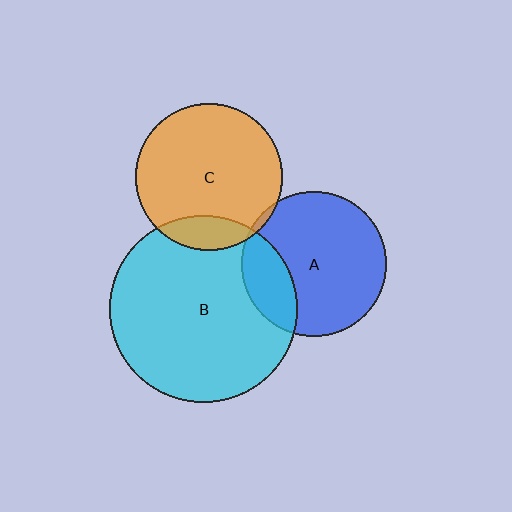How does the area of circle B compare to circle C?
Approximately 1.6 times.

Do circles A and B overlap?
Yes.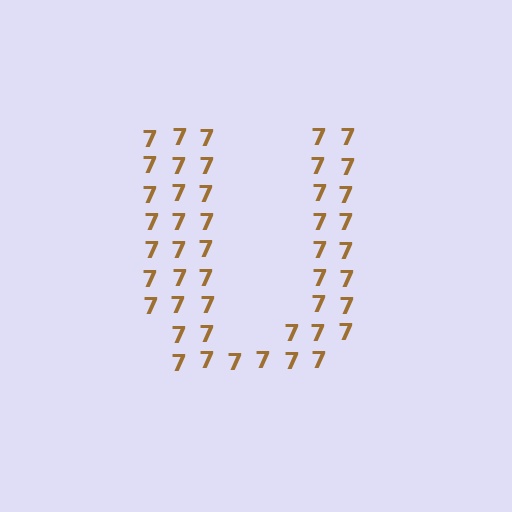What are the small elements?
The small elements are digit 7's.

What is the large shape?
The large shape is the letter U.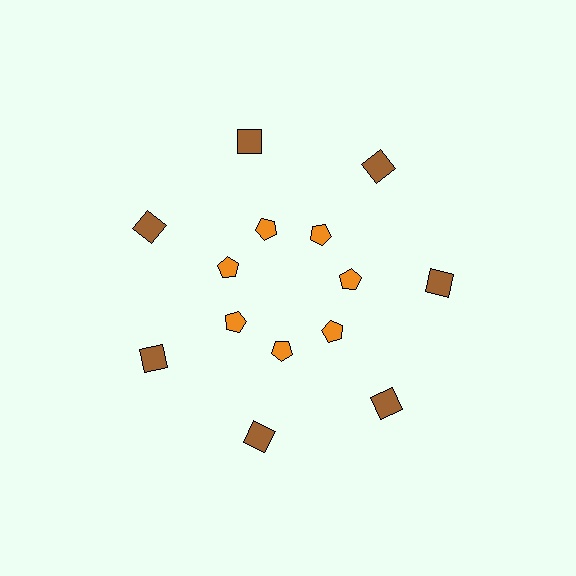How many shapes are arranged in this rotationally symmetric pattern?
There are 14 shapes, arranged in 7 groups of 2.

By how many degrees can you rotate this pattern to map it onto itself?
The pattern maps onto itself every 51 degrees of rotation.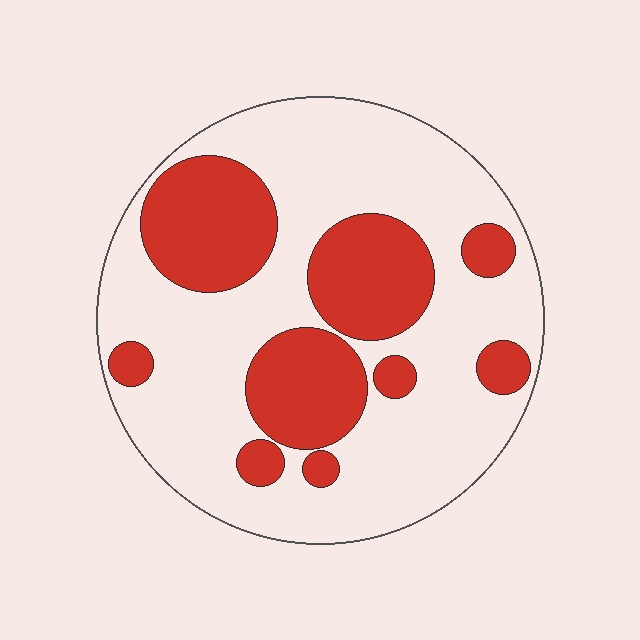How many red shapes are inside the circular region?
9.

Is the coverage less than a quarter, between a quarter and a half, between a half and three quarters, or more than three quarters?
Between a quarter and a half.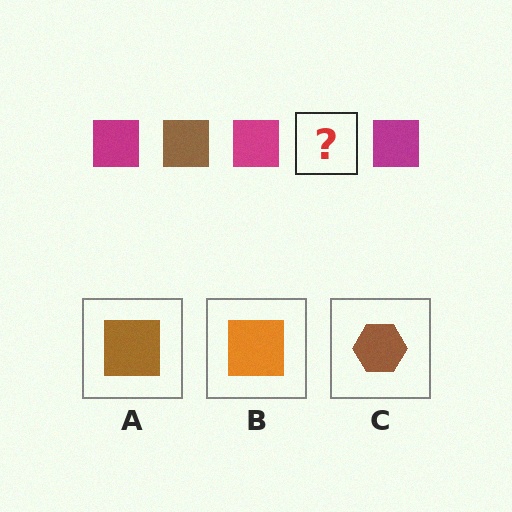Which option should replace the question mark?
Option A.